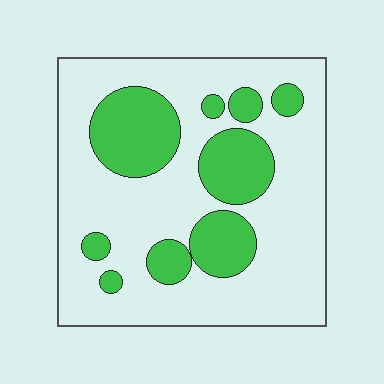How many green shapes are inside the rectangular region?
9.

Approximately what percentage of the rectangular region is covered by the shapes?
Approximately 25%.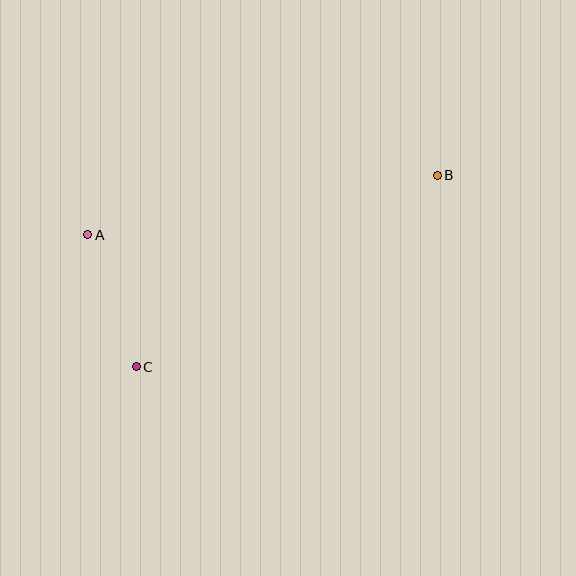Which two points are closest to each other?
Points A and C are closest to each other.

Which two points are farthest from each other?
Points B and C are farthest from each other.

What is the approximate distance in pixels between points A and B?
The distance between A and B is approximately 354 pixels.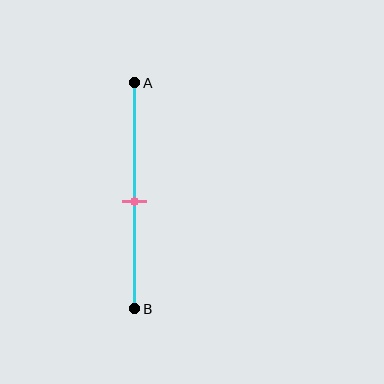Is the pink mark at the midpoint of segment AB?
Yes, the mark is approximately at the midpoint.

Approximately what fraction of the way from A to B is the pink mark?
The pink mark is approximately 55% of the way from A to B.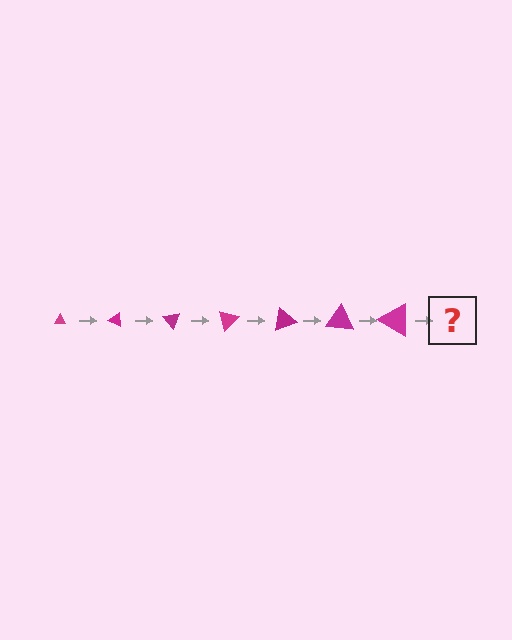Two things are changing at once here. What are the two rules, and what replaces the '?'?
The two rules are that the triangle grows larger each step and it rotates 25 degrees each step. The '?' should be a triangle, larger than the previous one and rotated 175 degrees from the start.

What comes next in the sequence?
The next element should be a triangle, larger than the previous one and rotated 175 degrees from the start.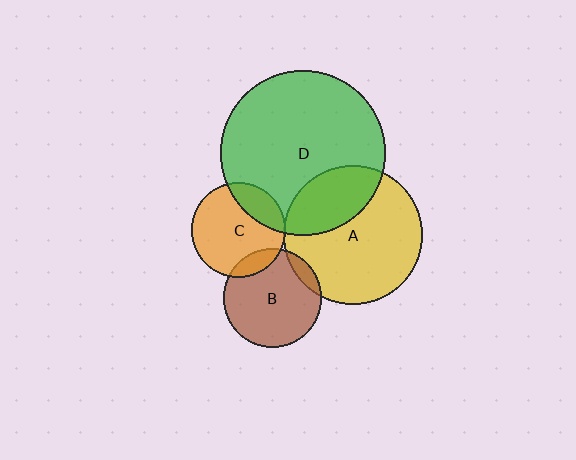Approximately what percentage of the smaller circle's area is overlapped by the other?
Approximately 10%.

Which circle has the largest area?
Circle D (green).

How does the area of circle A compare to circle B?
Approximately 2.0 times.